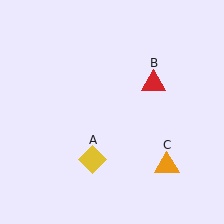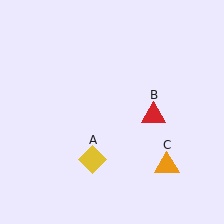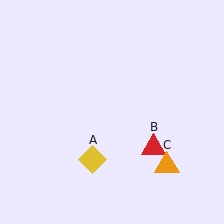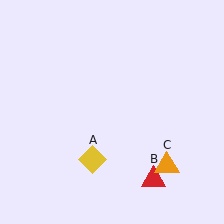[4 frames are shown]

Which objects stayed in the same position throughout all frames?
Yellow diamond (object A) and orange triangle (object C) remained stationary.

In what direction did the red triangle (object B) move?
The red triangle (object B) moved down.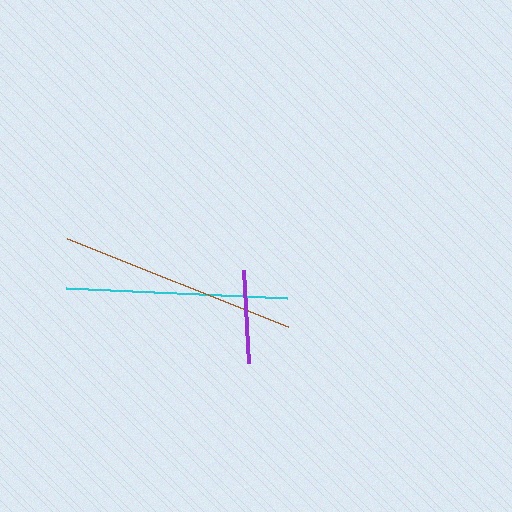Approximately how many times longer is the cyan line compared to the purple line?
The cyan line is approximately 2.4 times the length of the purple line.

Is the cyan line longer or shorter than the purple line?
The cyan line is longer than the purple line.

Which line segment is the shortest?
The purple line is the shortest at approximately 93 pixels.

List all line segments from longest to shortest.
From longest to shortest: brown, cyan, purple.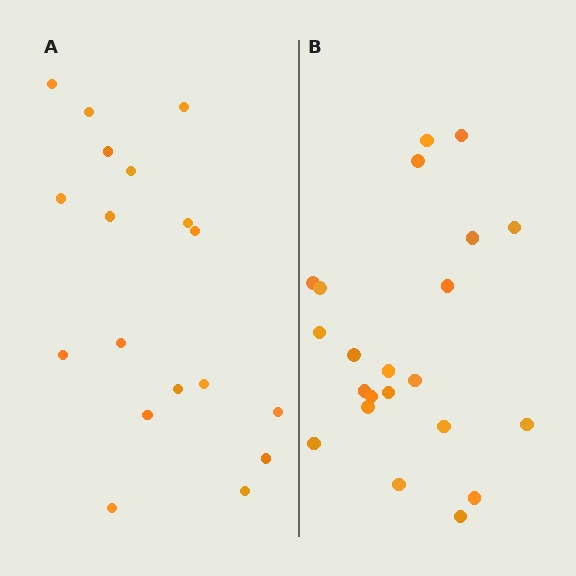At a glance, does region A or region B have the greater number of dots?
Region B (the right region) has more dots.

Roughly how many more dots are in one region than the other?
Region B has about 4 more dots than region A.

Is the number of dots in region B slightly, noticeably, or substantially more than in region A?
Region B has only slightly more — the two regions are fairly close. The ratio is roughly 1.2 to 1.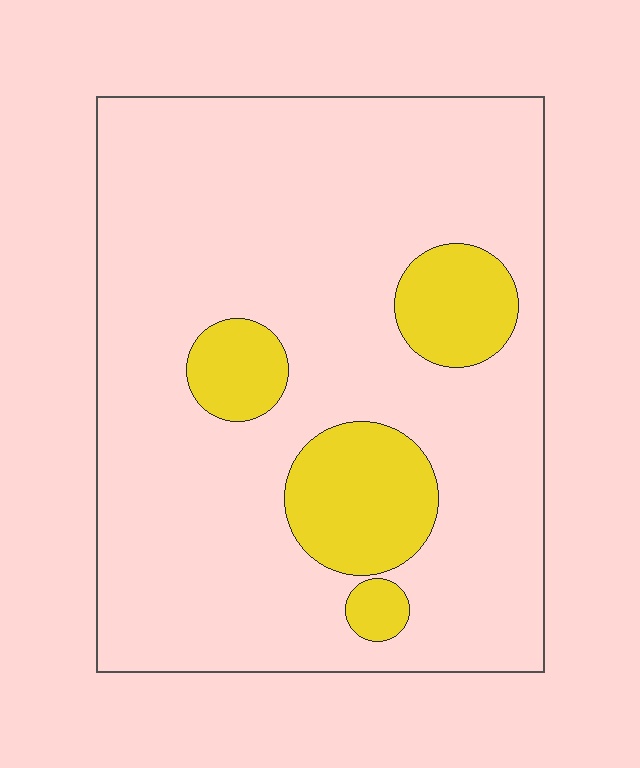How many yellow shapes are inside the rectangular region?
4.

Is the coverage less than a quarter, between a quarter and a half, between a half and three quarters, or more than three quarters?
Less than a quarter.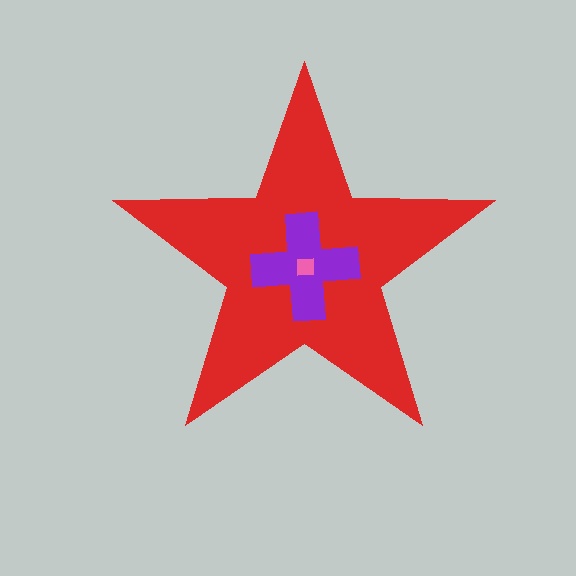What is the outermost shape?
The red star.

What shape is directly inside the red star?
The purple cross.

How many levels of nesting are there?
3.